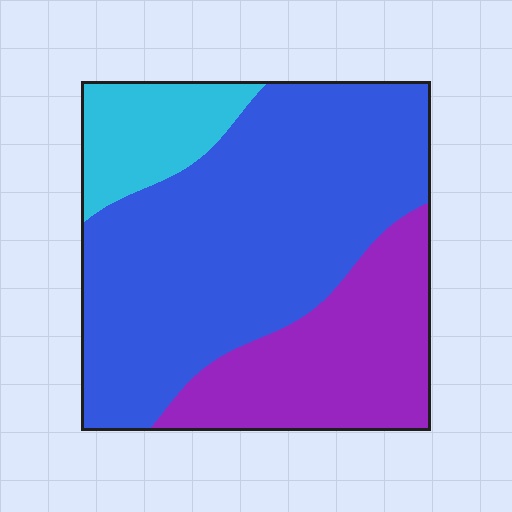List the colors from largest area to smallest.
From largest to smallest: blue, purple, cyan.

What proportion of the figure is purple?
Purple takes up between a sixth and a third of the figure.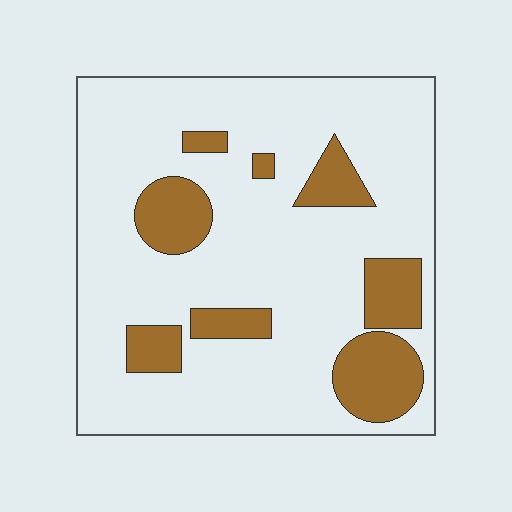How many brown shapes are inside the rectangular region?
8.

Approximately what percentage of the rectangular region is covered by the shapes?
Approximately 20%.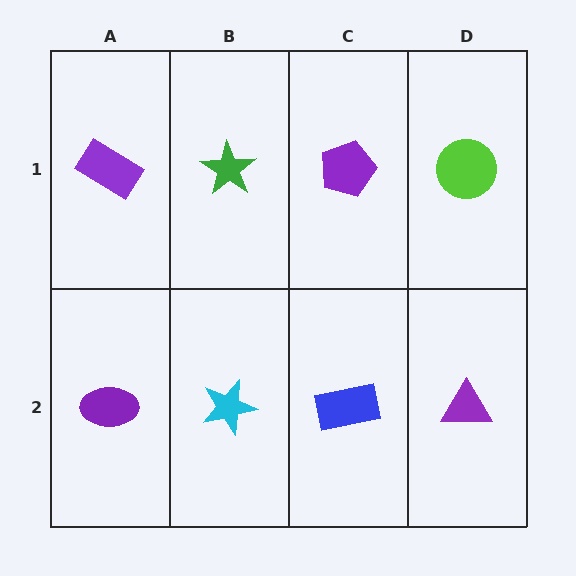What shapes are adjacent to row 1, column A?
A purple ellipse (row 2, column A), a green star (row 1, column B).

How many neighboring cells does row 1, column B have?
3.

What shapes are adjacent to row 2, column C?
A purple pentagon (row 1, column C), a cyan star (row 2, column B), a purple triangle (row 2, column D).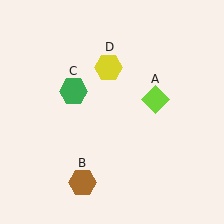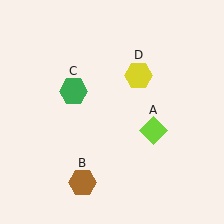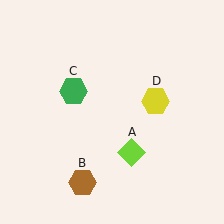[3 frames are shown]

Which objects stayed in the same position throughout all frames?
Brown hexagon (object B) and green hexagon (object C) remained stationary.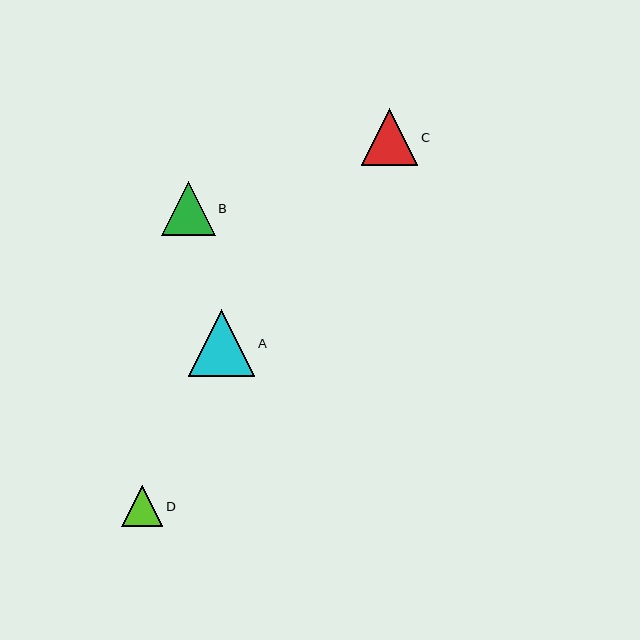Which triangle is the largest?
Triangle A is the largest with a size of approximately 66 pixels.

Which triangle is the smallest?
Triangle D is the smallest with a size of approximately 41 pixels.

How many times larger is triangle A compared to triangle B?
Triangle A is approximately 1.2 times the size of triangle B.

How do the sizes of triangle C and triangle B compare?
Triangle C and triangle B are approximately the same size.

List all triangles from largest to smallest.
From largest to smallest: A, C, B, D.